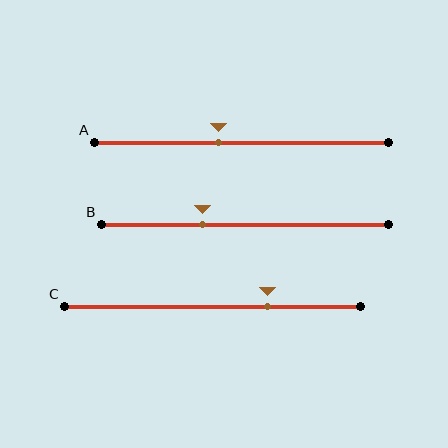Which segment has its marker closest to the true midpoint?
Segment A has its marker closest to the true midpoint.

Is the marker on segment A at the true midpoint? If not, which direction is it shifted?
No, the marker on segment A is shifted to the left by about 8% of the segment length.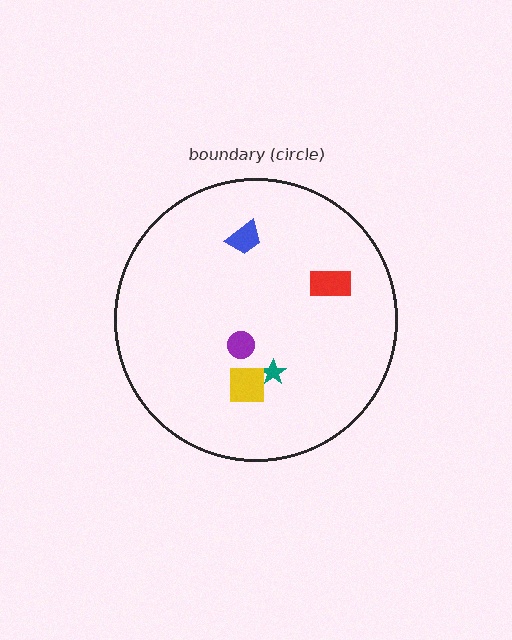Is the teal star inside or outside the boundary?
Inside.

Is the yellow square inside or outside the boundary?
Inside.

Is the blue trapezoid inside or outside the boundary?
Inside.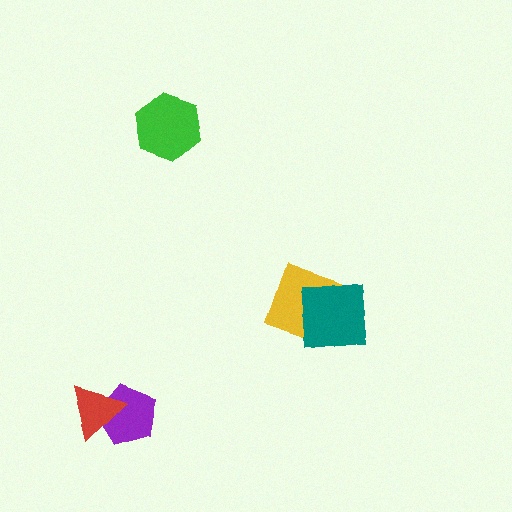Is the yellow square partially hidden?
Yes, it is partially covered by another shape.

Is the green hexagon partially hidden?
No, no other shape covers it.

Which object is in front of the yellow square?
The teal square is in front of the yellow square.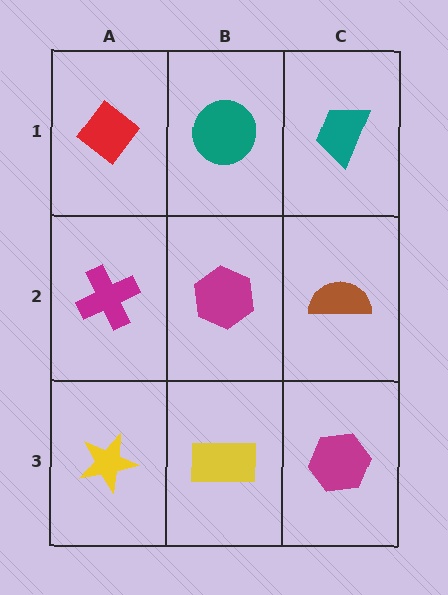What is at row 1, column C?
A teal trapezoid.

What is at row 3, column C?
A magenta hexagon.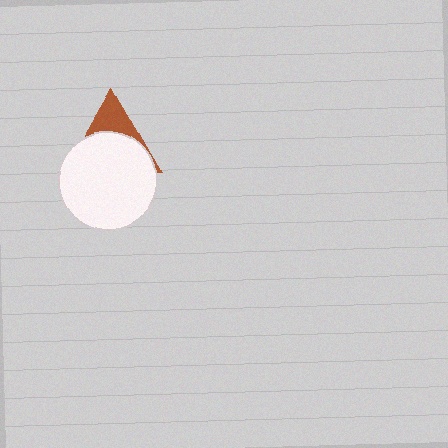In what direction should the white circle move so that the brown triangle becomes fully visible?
The white circle should move down. That is the shortest direction to clear the overlap and leave the brown triangle fully visible.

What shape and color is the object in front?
The object in front is a white circle.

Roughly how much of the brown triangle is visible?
A small part of it is visible (roughly 31%).